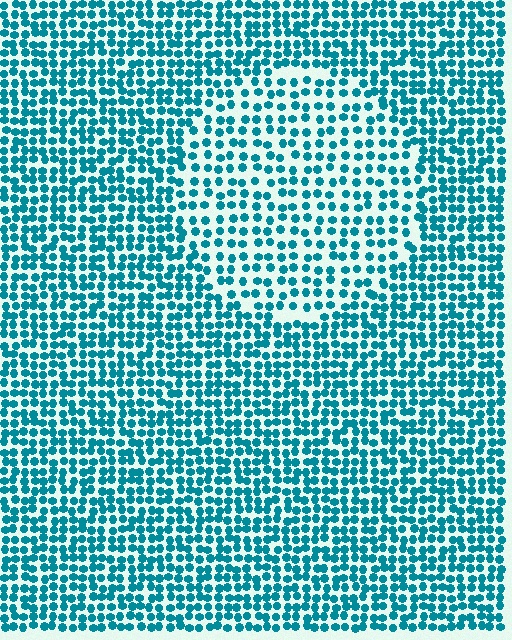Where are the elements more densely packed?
The elements are more densely packed outside the circle boundary.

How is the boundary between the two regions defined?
The boundary is defined by a change in element density (approximately 1.7x ratio). All elements are the same color, size, and shape.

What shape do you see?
I see a circle.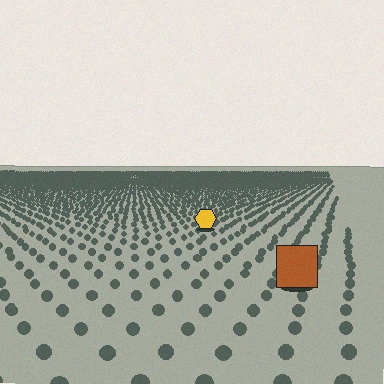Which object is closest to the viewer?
The brown square is closest. The texture marks near it are larger and more spread out.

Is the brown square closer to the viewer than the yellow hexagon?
Yes. The brown square is closer — you can tell from the texture gradient: the ground texture is coarser near it.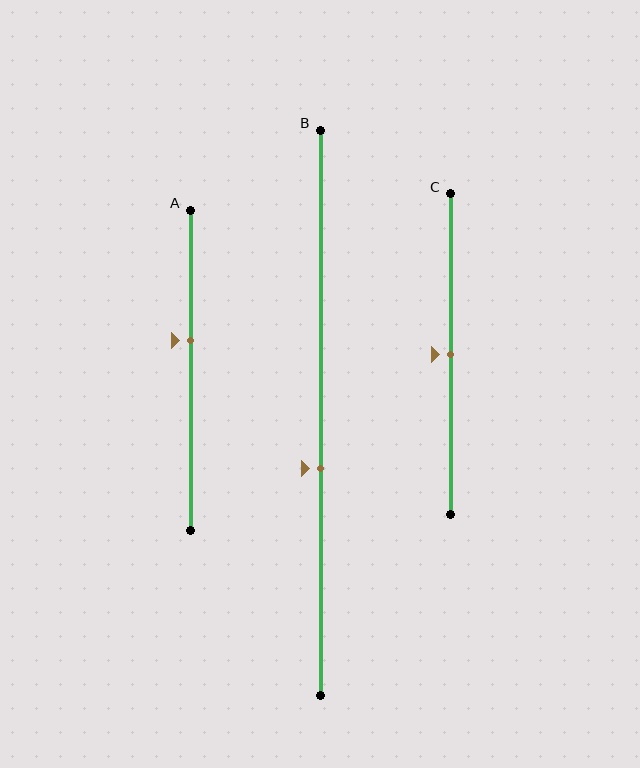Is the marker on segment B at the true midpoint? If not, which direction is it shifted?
No, the marker on segment B is shifted downward by about 10% of the segment length.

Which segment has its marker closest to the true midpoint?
Segment C has its marker closest to the true midpoint.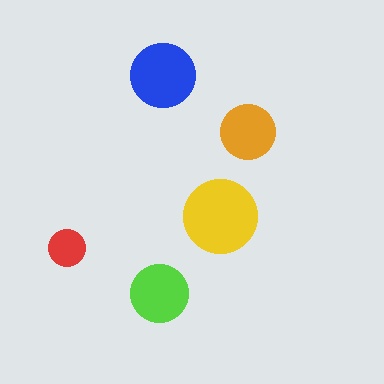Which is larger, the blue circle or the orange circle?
The blue one.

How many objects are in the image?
There are 5 objects in the image.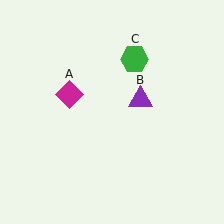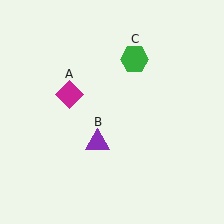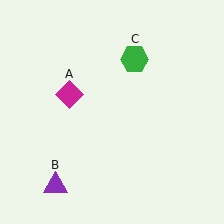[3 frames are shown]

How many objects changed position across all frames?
1 object changed position: purple triangle (object B).